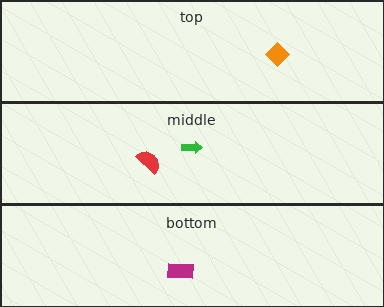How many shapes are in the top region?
1.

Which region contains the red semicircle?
The middle region.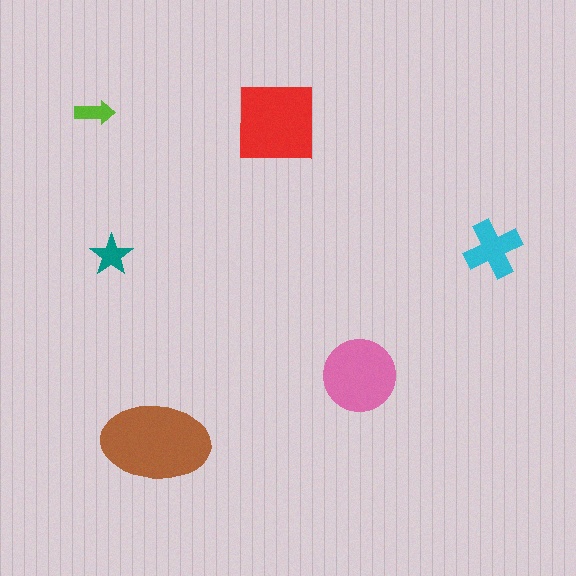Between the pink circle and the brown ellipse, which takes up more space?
The brown ellipse.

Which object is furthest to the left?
The lime arrow is leftmost.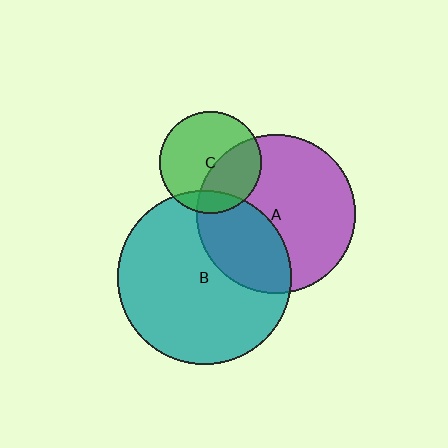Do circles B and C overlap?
Yes.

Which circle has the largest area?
Circle B (teal).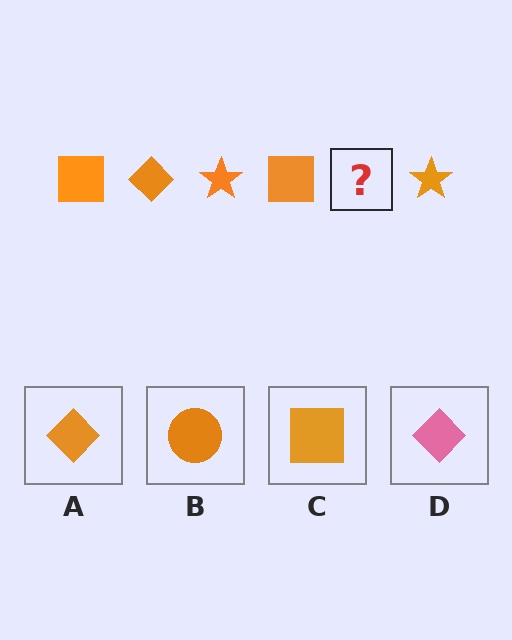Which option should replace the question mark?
Option A.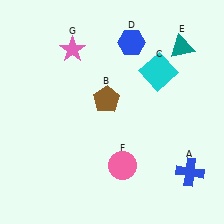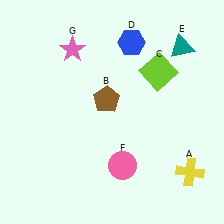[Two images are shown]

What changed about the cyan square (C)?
In Image 1, C is cyan. In Image 2, it changed to lime.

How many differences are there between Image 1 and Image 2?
There are 2 differences between the two images.